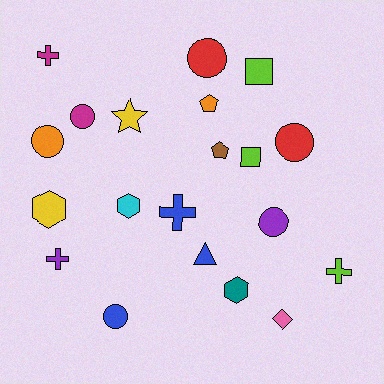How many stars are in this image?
There is 1 star.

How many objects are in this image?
There are 20 objects.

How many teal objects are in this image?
There is 1 teal object.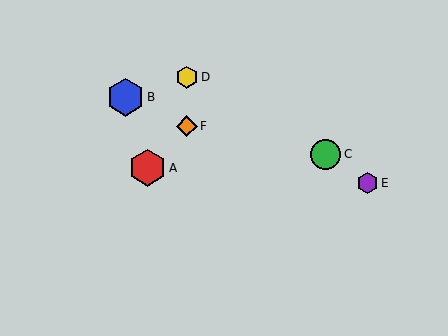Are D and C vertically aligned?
No, D is at x≈187 and C is at x≈325.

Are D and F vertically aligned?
Yes, both are at x≈187.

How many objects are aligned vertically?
2 objects (D, F) are aligned vertically.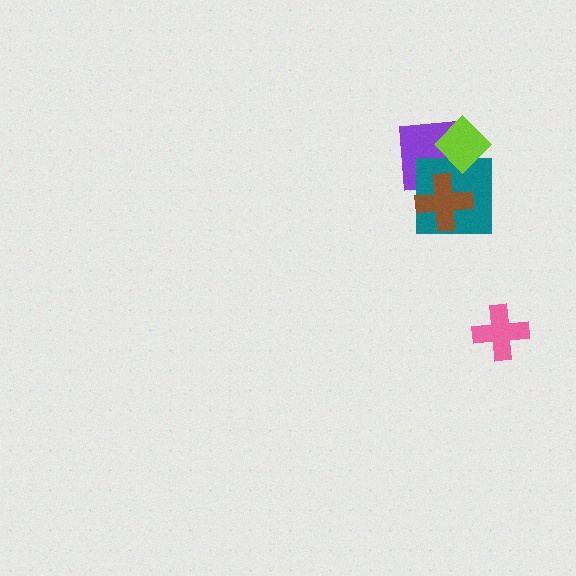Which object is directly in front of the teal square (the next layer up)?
The lime diamond is directly in front of the teal square.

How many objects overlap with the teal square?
3 objects overlap with the teal square.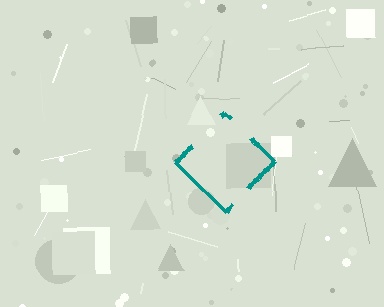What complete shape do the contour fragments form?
The contour fragments form a diamond.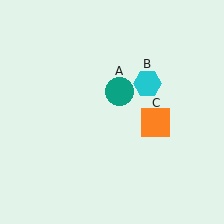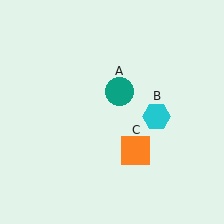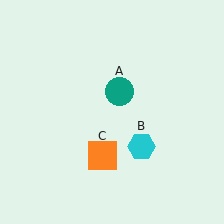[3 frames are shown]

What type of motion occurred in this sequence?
The cyan hexagon (object B), orange square (object C) rotated clockwise around the center of the scene.